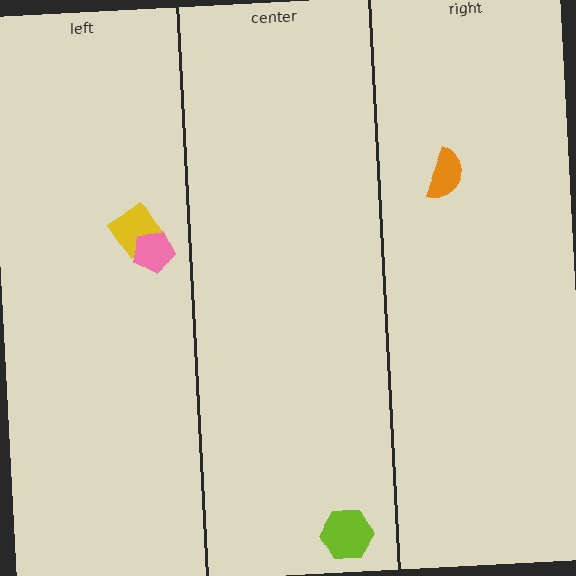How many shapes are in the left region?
2.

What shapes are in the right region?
The orange semicircle.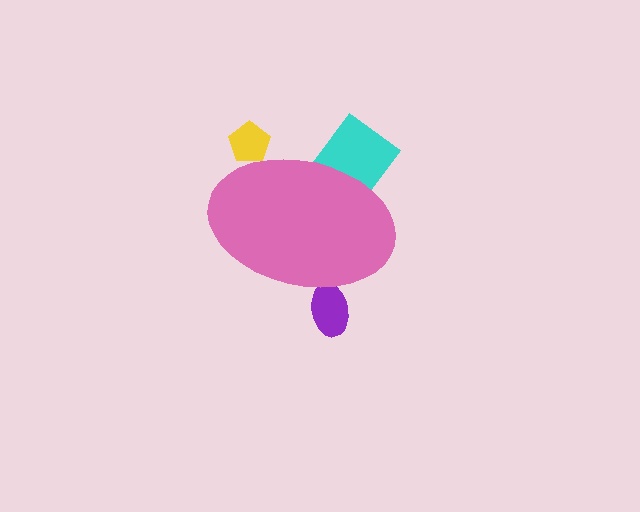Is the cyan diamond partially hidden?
Yes, the cyan diamond is partially hidden behind the pink ellipse.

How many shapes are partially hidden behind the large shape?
3 shapes are partially hidden.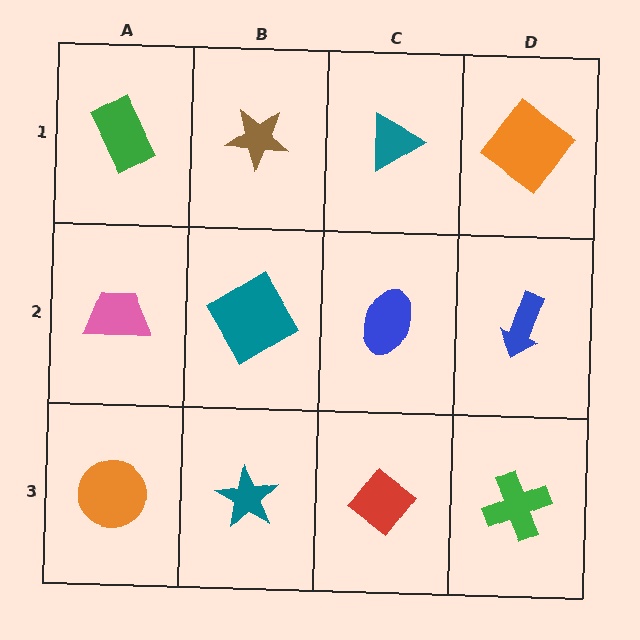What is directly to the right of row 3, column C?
A green cross.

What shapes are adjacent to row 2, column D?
An orange diamond (row 1, column D), a green cross (row 3, column D), a blue ellipse (row 2, column C).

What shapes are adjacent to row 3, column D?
A blue arrow (row 2, column D), a red diamond (row 3, column C).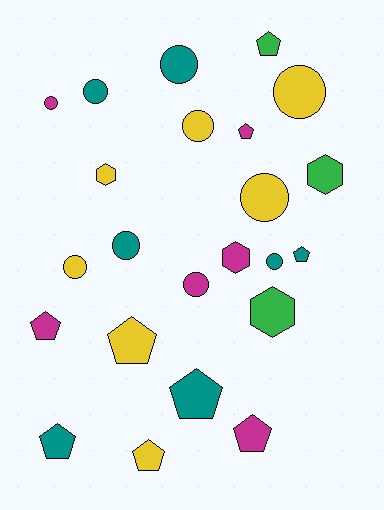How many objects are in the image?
There are 23 objects.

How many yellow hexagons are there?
There is 1 yellow hexagon.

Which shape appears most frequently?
Circle, with 10 objects.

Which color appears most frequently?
Teal, with 7 objects.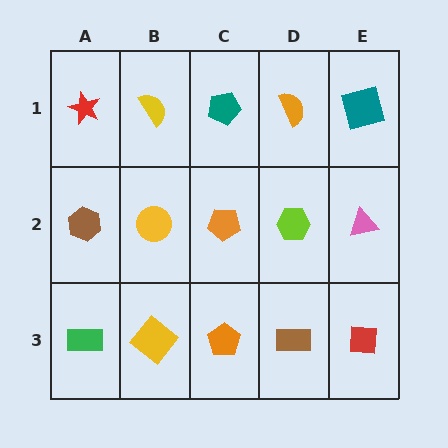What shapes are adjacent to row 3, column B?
A yellow circle (row 2, column B), a green rectangle (row 3, column A), an orange pentagon (row 3, column C).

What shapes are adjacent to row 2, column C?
A teal pentagon (row 1, column C), an orange pentagon (row 3, column C), a yellow circle (row 2, column B), a lime hexagon (row 2, column D).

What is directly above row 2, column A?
A red star.